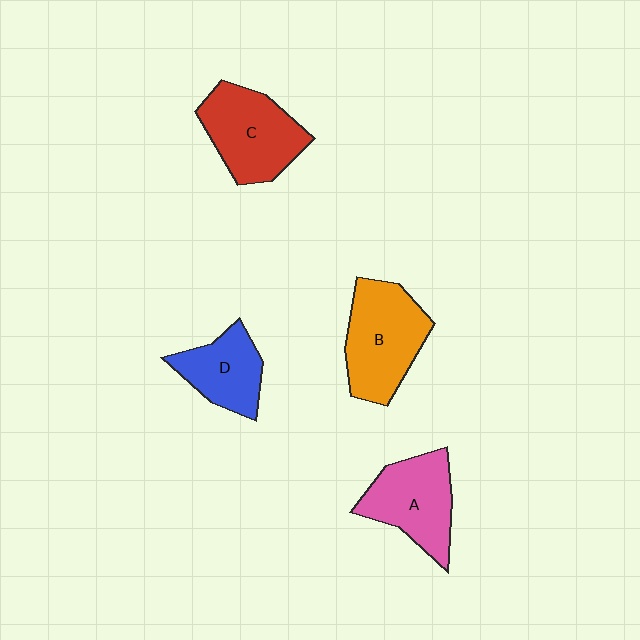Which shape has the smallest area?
Shape D (blue).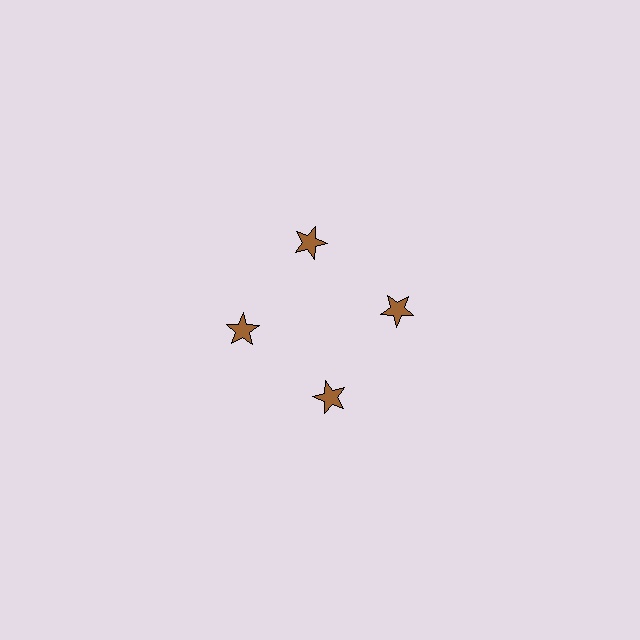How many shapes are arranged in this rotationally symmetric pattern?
There are 4 shapes, arranged in 4 groups of 1.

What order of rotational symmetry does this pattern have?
This pattern has 4-fold rotational symmetry.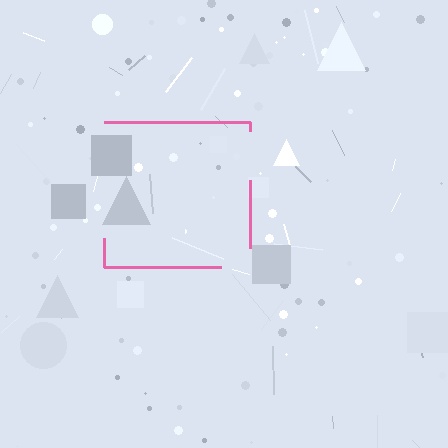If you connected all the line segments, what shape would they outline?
They would outline a square.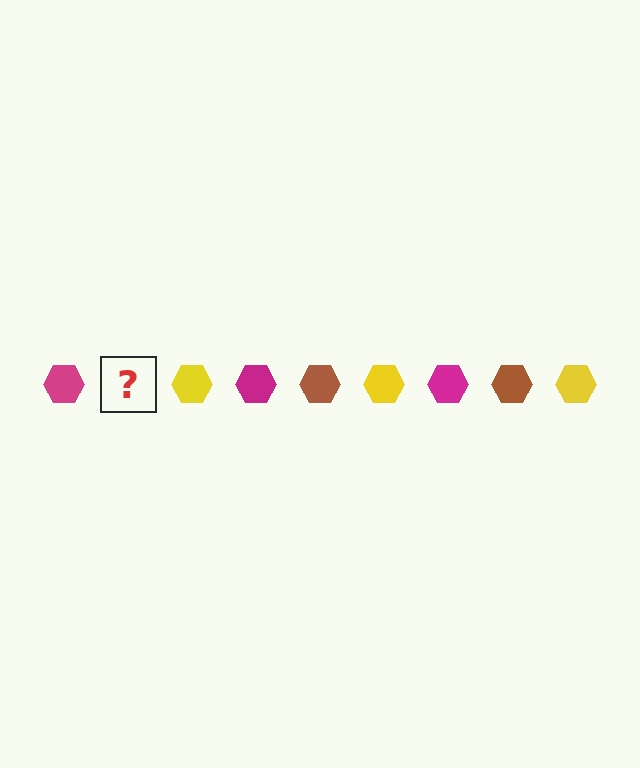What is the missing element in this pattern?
The missing element is a brown hexagon.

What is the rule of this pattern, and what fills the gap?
The rule is that the pattern cycles through magenta, brown, yellow hexagons. The gap should be filled with a brown hexagon.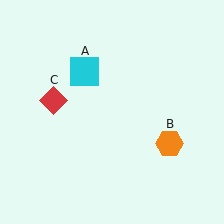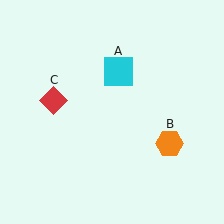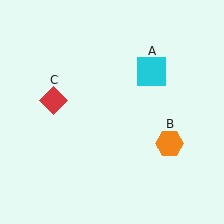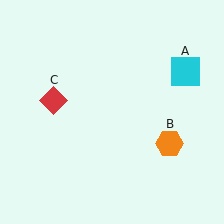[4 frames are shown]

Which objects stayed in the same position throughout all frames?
Orange hexagon (object B) and red diamond (object C) remained stationary.